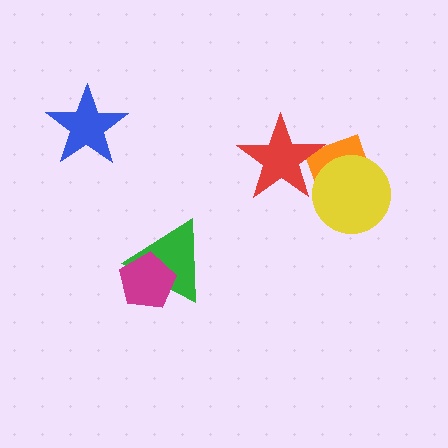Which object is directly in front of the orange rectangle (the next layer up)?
The yellow circle is directly in front of the orange rectangle.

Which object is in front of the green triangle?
The magenta pentagon is in front of the green triangle.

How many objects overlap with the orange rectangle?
2 objects overlap with the orange rectangle.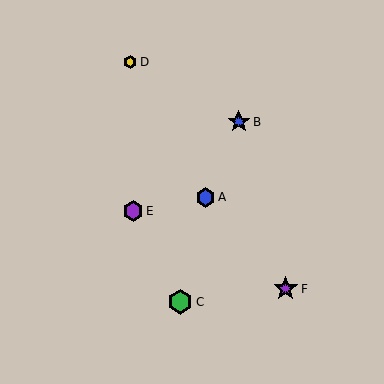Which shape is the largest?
The green hexagon (labeled C) is the largest.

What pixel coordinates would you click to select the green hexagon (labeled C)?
Click at (180, 302) to select the green hexagon C.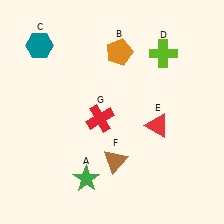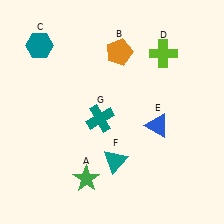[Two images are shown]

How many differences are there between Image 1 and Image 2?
There are 3 differences between the two images.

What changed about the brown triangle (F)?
In Image 1, F is brown. In Image 2, it changed to teal.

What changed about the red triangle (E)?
In Image 1, E is red. In Image 2, it changed to blue.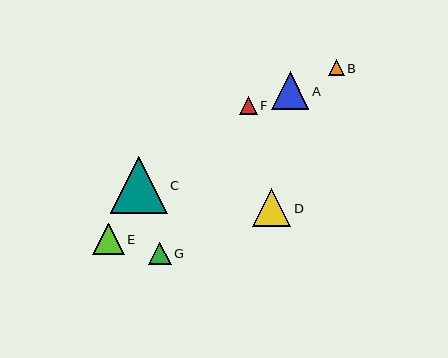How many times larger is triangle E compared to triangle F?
Triangle E is approximately 1.8 times the size of triangle F.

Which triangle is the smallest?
Triangle B is the smallest with a size of approximately 16 pixels.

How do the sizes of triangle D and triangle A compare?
Triangle D and triangle A are approximately the same size.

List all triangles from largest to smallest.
From largest to smallest: C, D, A, E, G, F, B.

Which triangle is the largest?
Triangle C is the largest with a size of approximately 57 pixels.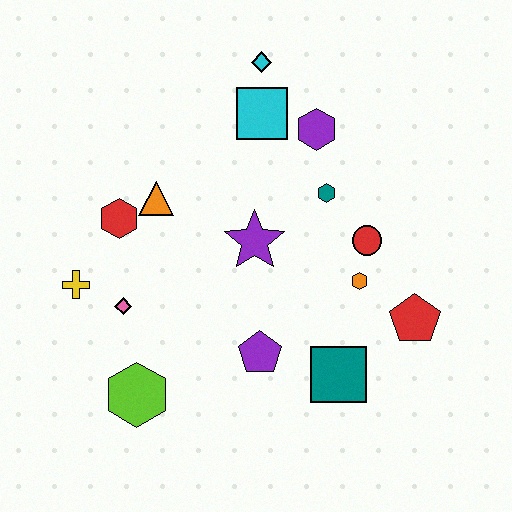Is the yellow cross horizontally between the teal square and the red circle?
No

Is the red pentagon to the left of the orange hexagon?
No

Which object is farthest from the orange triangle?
The red pentagon is farthest from the orange triangle.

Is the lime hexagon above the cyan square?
No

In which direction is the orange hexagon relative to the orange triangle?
The orange hexagon is to the right of the orange triangle.